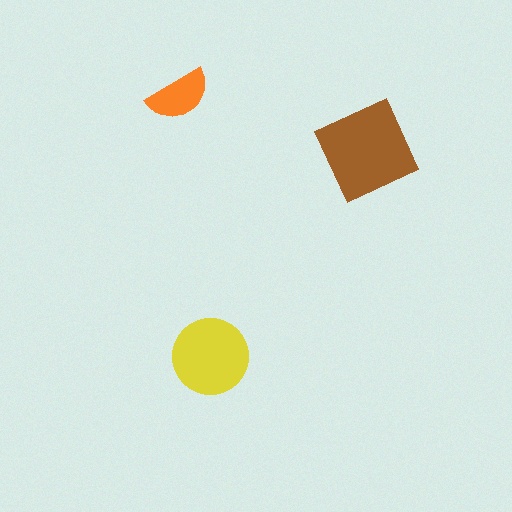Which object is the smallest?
The orange semicircle.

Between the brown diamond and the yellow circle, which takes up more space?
The brown diamond.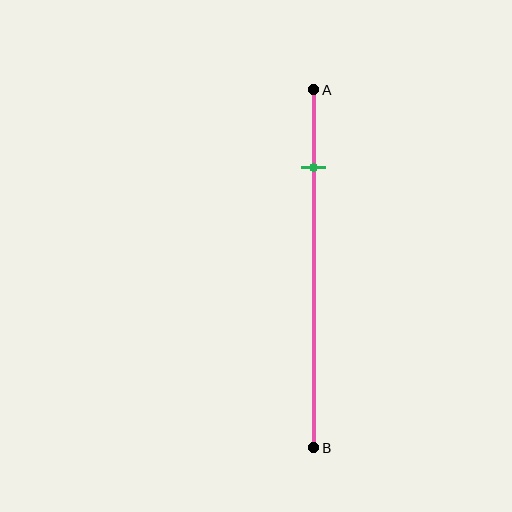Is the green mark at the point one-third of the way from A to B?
No, the mark is at about 20% from A, not at the 33% one-third point.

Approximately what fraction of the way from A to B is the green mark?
The green mark is approximately 20% of the way from A to B.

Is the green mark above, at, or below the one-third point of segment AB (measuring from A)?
The green mark is above the one-third point of segment AB.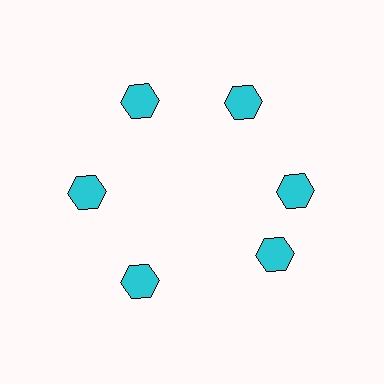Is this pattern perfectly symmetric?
No. The 6 cyan hexagons are arranged in a ring, but one element near the 5 o'clock position is rotated out of alignment along the ring, breaking the 6-fold rotational symmetry.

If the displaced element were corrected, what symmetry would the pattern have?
It would have 6-fold rotational symmetry — the pattern would map onto itself every 60 degrees.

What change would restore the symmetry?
The symmetry would be restored by rotating it back into even spacing with its neighbors so that all 6 hexagons sit at equal angles and equal distance from the center.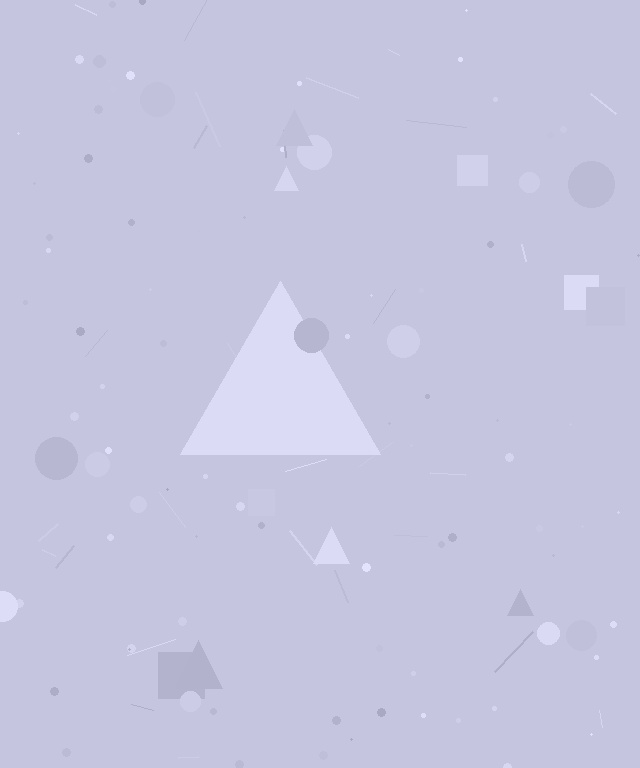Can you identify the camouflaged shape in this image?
The camouflaged shape is a triangle.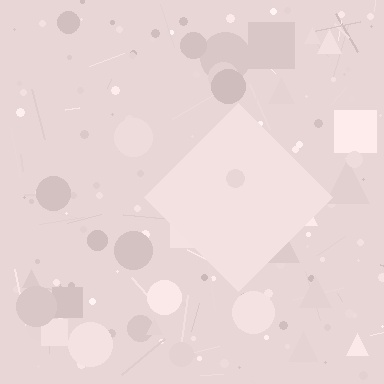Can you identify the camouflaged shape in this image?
The camouflaged shape is a diamond.